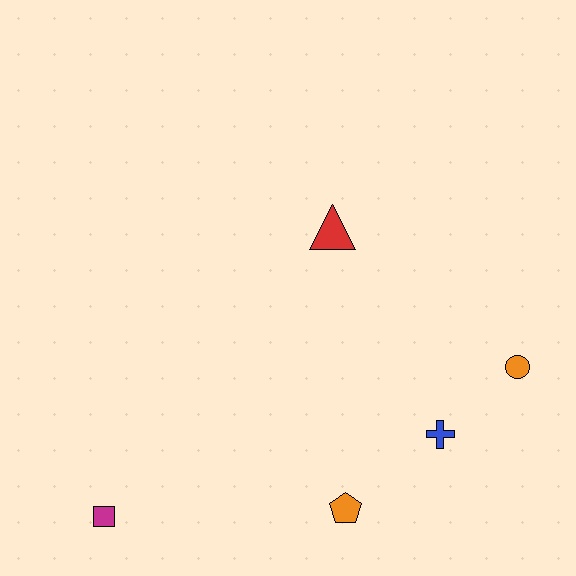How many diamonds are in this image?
There are no diamonds.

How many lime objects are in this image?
There are no lime objects.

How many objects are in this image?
There are 5 objects.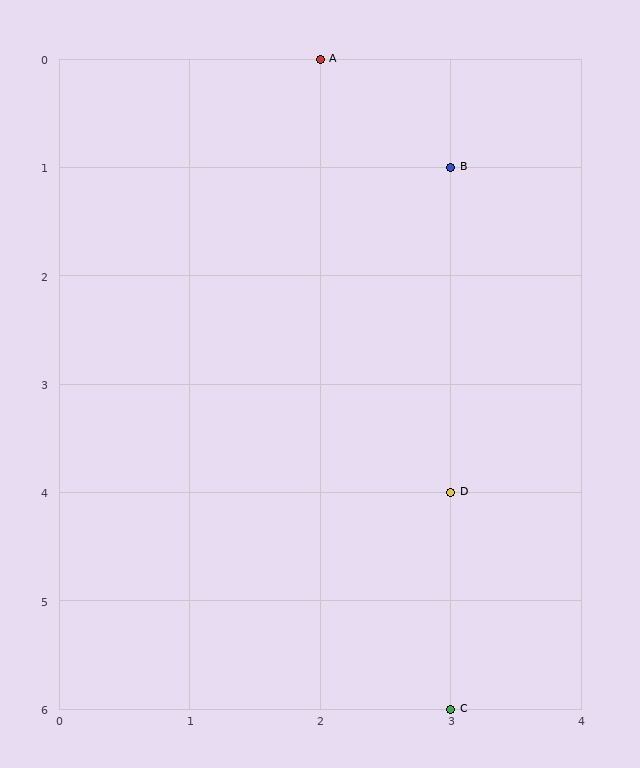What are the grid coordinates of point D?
Point D is at grid coordinates (3, 4).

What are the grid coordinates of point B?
Point B is at grid coordinates (3, 1).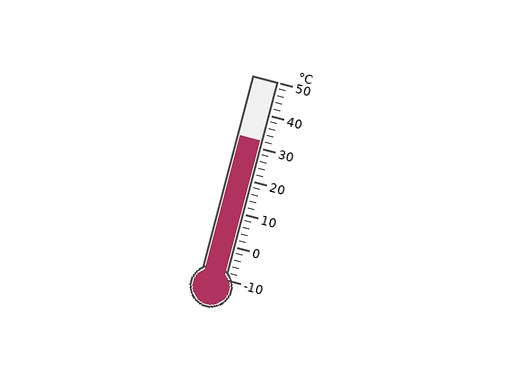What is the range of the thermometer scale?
The thermometer scale ranges from -10°C to 50°C.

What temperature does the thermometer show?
The thermometer shows approximately 32°C.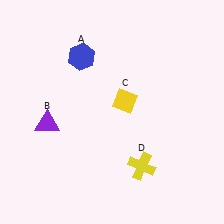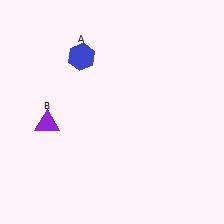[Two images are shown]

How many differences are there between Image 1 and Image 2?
There are 2 differences between the two images.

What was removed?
The yellow diamond (C), the yellow cross (D) were removed in Image 2.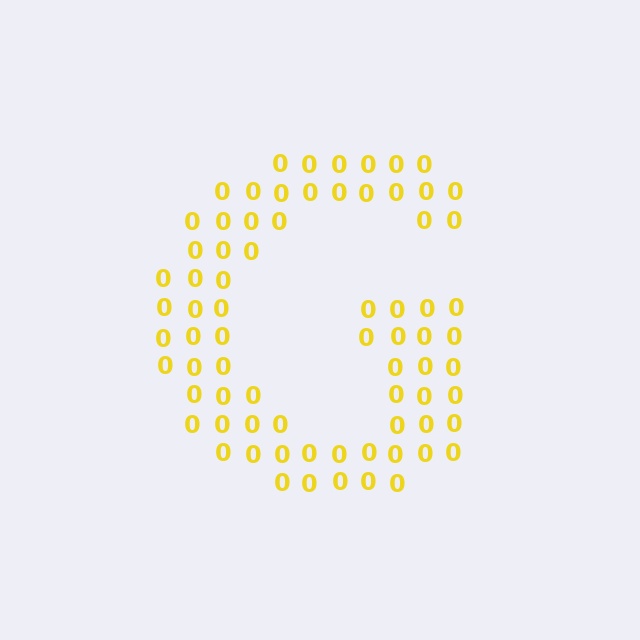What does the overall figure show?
The overall figure shows the letter G.